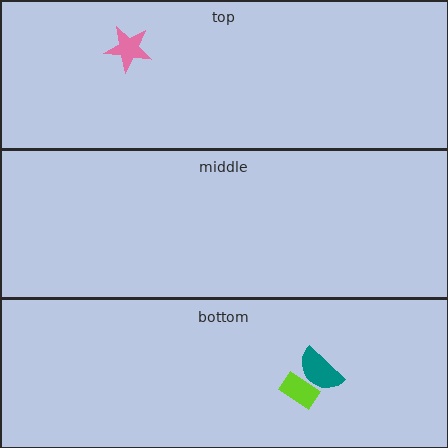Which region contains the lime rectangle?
The bottom region.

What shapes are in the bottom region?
The lime rectangle, the teal semicircle.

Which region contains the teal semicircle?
The bottom region.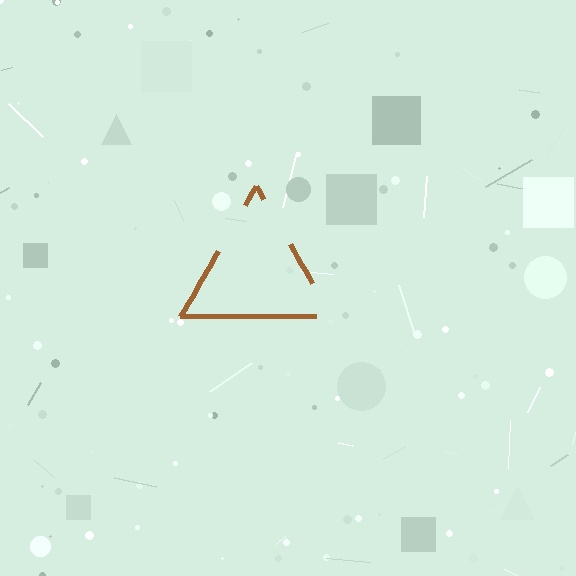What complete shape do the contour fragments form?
The contour fragments form a triangle.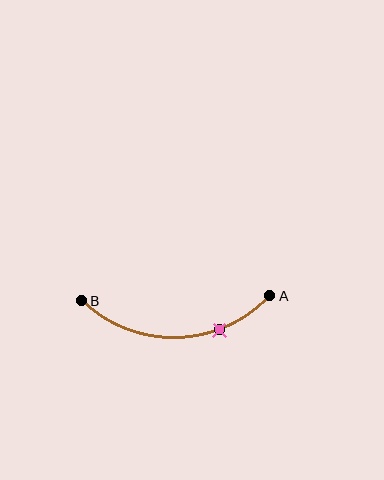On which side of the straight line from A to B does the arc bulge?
The arc bulges below the straight line connecting A and B.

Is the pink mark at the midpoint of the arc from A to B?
No. The pink mark lies on the arc but is closer to endpoint A. The arc midpoint would be at the point on the curve equidistant along the arc from both A and B.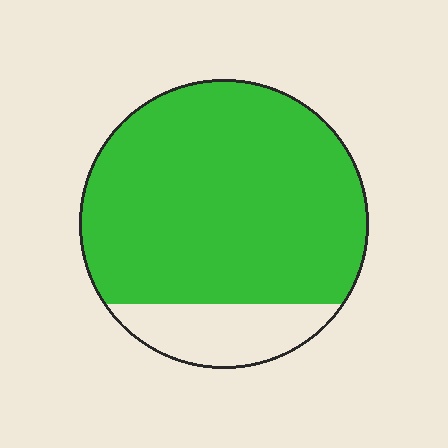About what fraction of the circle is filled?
About five sixths (5/6).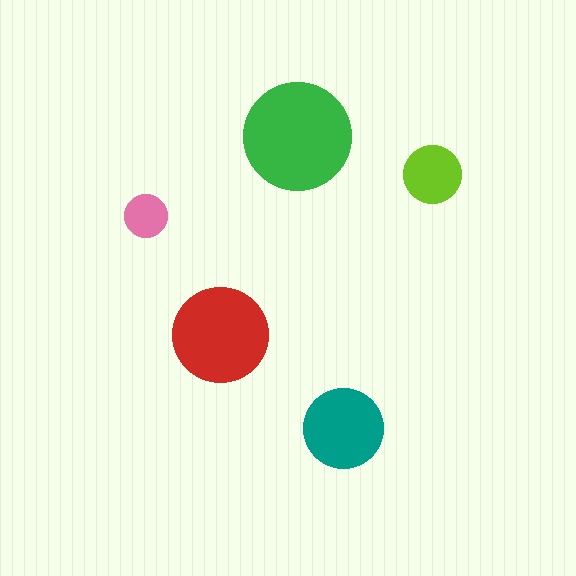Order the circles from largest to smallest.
the green one, the red one, the teal one, the lime one, the pink one.